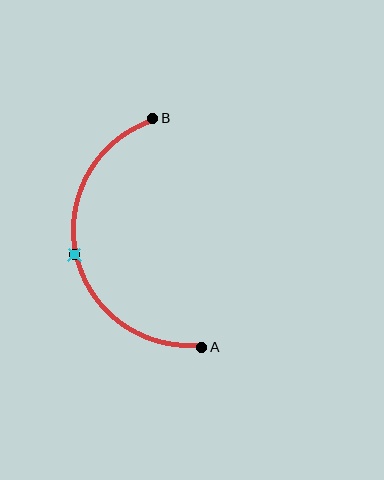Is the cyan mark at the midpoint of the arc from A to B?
Yes. The cyan mark lies on the arc at equal arc-length from both A and B — it is the arc midpoint.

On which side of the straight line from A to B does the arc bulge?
The arc bulges to the left of the straight line connecting A and B.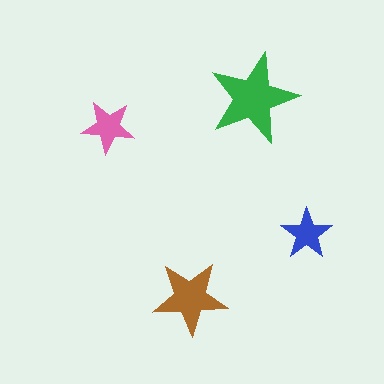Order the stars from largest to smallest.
the green one, the brown one, the pink one, the blue one.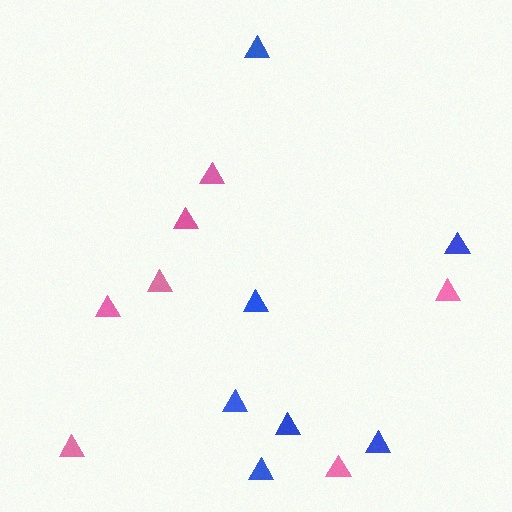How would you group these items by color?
There are 2 groups: one group of pink triangles (7) and one group of blue triangles (7).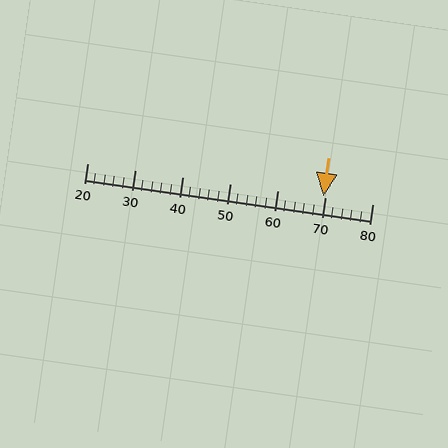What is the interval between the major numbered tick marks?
The major tick marks are spaced 10 units apart.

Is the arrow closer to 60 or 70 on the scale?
The arrow is closer to 70.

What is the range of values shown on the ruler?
The ruler shows values from 20 to 80.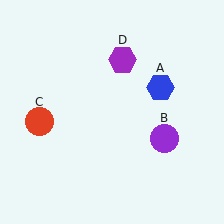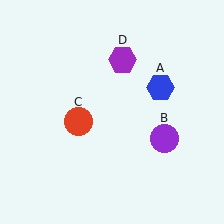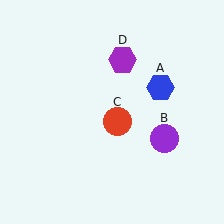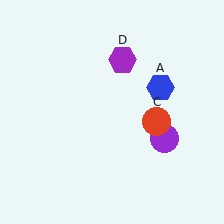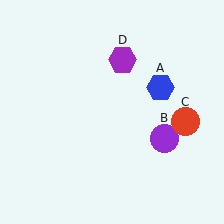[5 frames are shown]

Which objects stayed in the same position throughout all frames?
Blue hexagon (object A) and purple circle (object B) and purple hexagon (object D) remained stationary.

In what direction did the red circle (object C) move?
The red circle (object C) moved right.